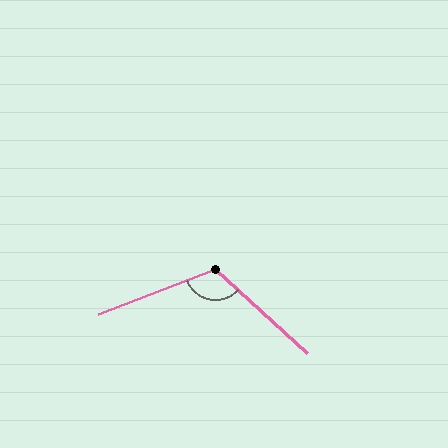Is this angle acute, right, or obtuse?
It is obtuse.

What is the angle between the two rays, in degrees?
Approximately 116 degrees.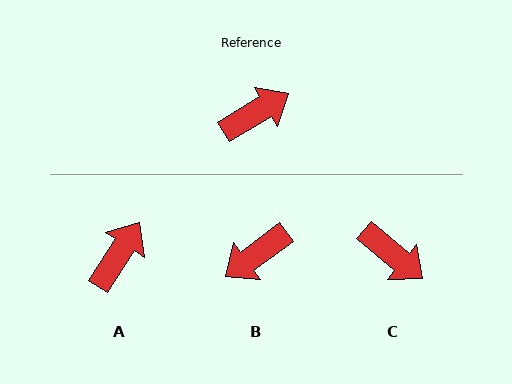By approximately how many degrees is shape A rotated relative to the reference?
Approximately 27 degrees counter-clockwise.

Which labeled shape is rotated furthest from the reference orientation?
B, about 174 degrees away.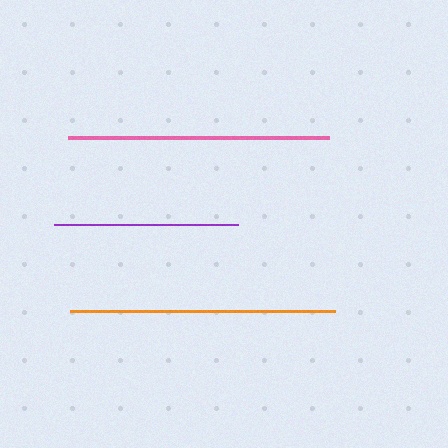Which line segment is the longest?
The orange line is the longest at approximately 266 pixels.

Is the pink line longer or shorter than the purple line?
The pink line is longer than the purple line.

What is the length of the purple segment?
The purple segment is approximately 184 pixels long.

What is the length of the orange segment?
The orange segment is approximately 266 pixels long.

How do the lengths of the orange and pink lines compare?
The orange and pink lines are approximately the same length.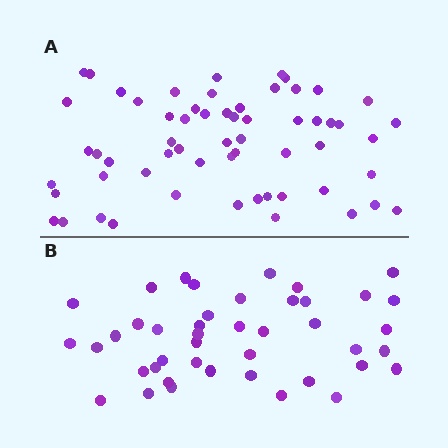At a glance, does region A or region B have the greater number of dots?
Region A (the top region) has more dots.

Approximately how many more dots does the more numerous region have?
Region A has approximately 15 more dots than region B.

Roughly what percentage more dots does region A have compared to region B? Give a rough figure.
About 40% more.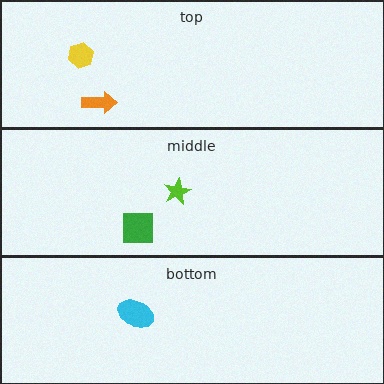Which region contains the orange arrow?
The top region.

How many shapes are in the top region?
2.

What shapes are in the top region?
The yellow hexagon, the orange arrow.